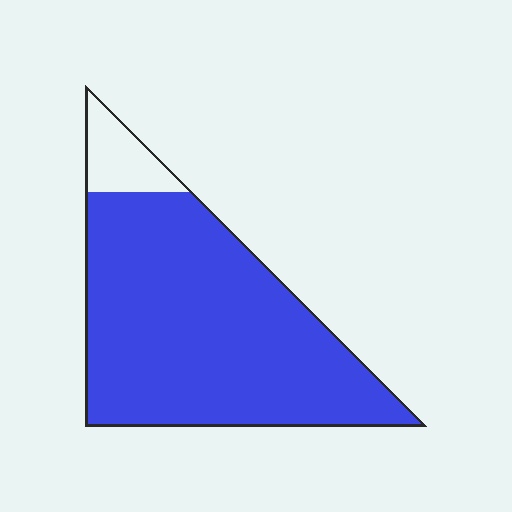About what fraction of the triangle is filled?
About nine tenths (9/10).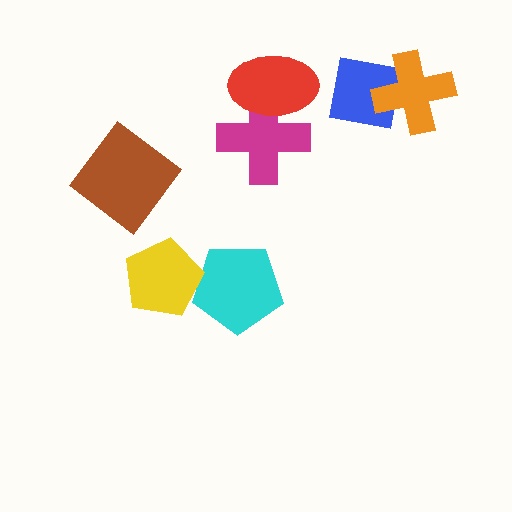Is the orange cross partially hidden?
No, no other shape covers it.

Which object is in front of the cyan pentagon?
The yellow pentagon is in front of the cyan pentagon.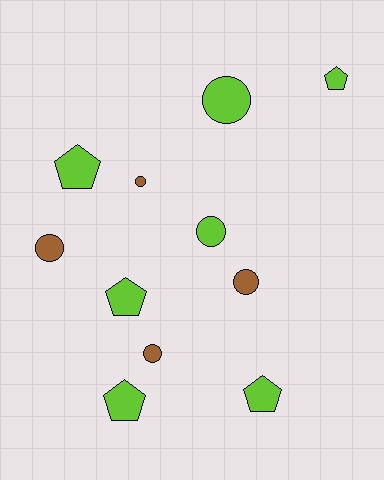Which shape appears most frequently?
Circle, with 6 objects.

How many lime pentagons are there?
There are 5 lime pentagons.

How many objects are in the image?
There are 11 objects.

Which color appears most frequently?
Lime, with 7 objects.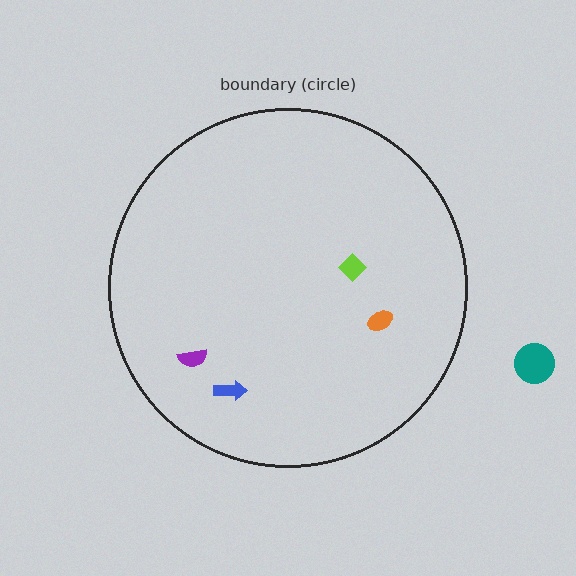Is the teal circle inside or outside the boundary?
Outside.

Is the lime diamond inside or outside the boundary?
Inside.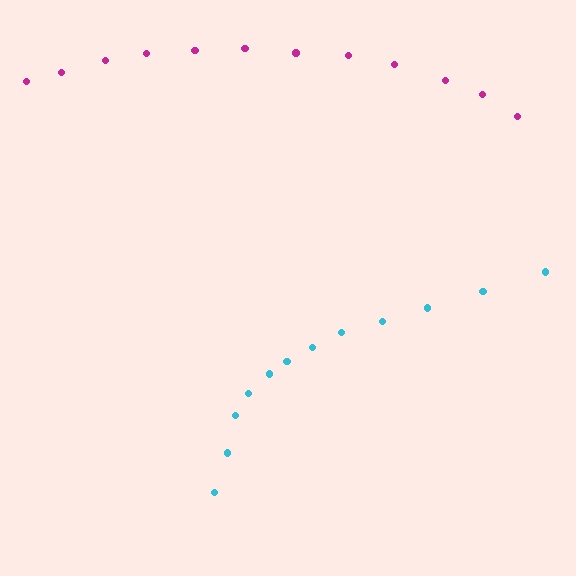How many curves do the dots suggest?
There are 2 distinct paths.